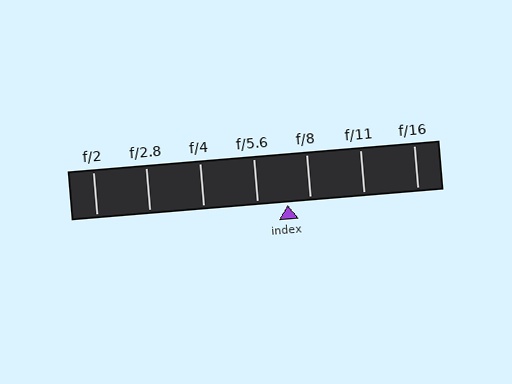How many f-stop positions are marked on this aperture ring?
There are 7 f-stop positions marked.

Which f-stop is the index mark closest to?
The index mark is closest to f/8.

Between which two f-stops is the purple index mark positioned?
The index mark is between f/5.6 and f/8.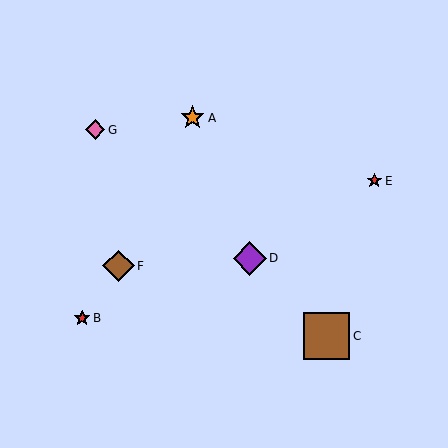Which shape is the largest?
The brown square (labeled C) is the largest.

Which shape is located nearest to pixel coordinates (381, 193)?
The red star (labeled E) at (374, 181) is nearest to that location.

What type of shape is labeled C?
Shape C is a brown square.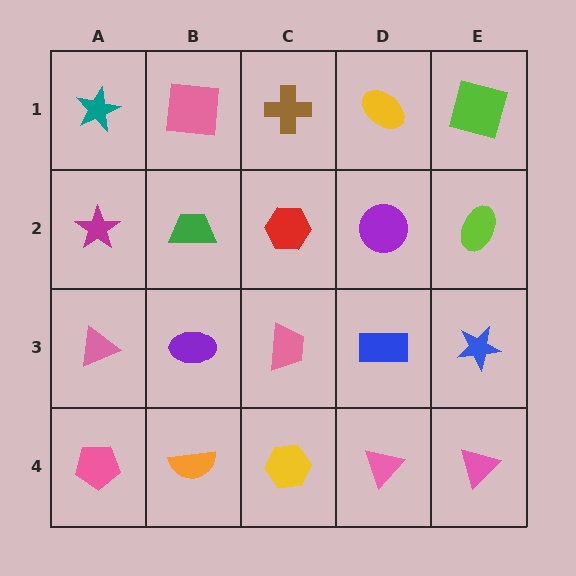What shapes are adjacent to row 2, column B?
A pink square (row 1, column B), a purple ellipse (row 3, column B), a magenta star (row 2, column A), a red hexagon (row 2, column C).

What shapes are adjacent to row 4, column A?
A pink triangle (row 3, column A), an orange semicircle (row 4, column B).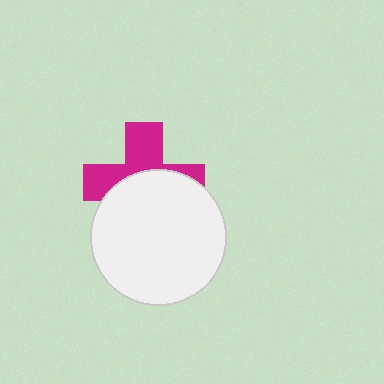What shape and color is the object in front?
The object in front is a white circle.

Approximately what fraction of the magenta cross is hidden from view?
Roughly 53% of the magenta cross is hidden behind the white circle.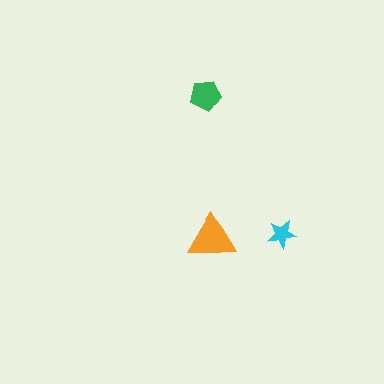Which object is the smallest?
The cyan star.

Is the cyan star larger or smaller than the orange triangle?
Smaller.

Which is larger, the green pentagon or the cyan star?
The green pentagon.